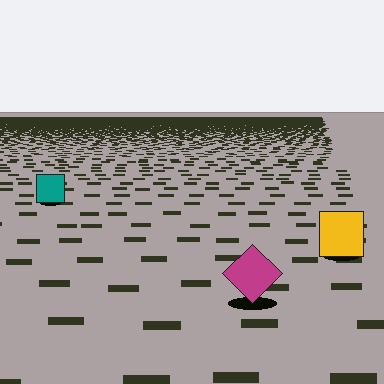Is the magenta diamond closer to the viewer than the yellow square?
Yes. The magenta diamond is closer — you can tell from the texture gradient: the ground texture is coarser near it.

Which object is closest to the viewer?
The magenta diamond is closest. The texture marks near it are larger and more spread out.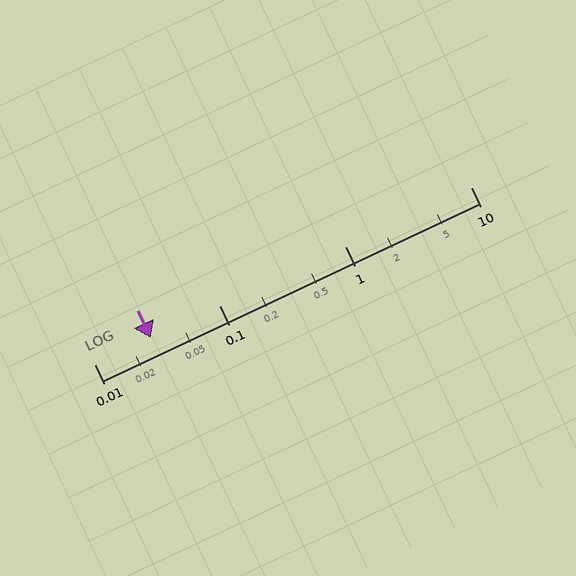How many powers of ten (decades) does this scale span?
The scale spans 3 decades, from 0.01 to 10.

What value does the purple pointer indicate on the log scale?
The pointer indicates approximately 0.028.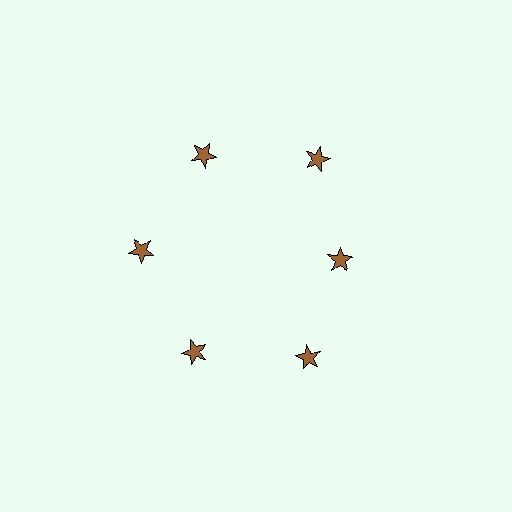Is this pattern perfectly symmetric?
No. The 6 brown stars are arranged in a ring, but one element near the 3 o'clock position is pulled inward toward the center, breaking the 6-fold rotational symmetry.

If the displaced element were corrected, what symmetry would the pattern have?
It would have 6-fold rotational symmetry — the pattern would map onto itself every 60 degrees.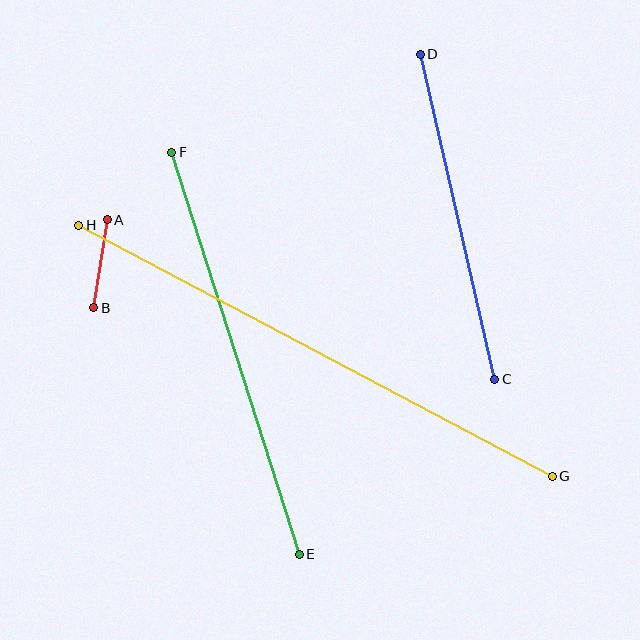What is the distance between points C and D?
The distance is approximately 334 pixels.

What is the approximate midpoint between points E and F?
The midpoint is at approximately (236, 353) pixels.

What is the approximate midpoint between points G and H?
The midpoint is at approximately (315, 351) pixels.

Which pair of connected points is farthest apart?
Points G and H are farthest apart.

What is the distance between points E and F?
The distance is approximately 422 pixels.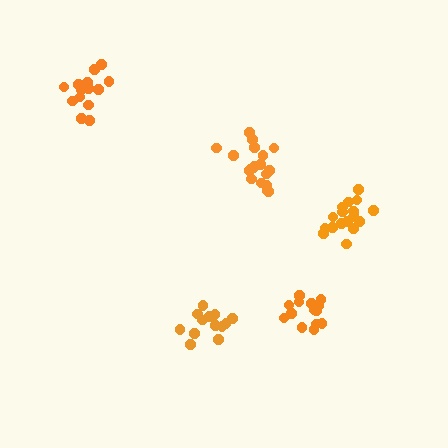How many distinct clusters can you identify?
There are 5 distinct clusters.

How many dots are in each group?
Group 1: 15 dots, Group 2: 18 dots, Group 3: 19 dots, Group 4: 13 dots, Group 5: 16 dots (81 total).